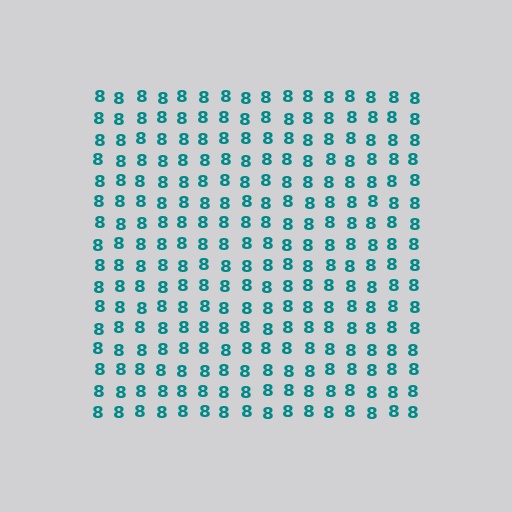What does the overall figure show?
The overall figure shows a square.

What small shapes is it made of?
It is made of small digit 8's.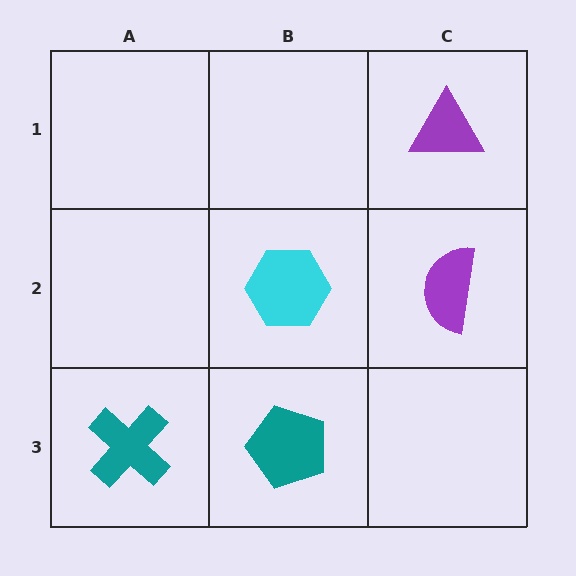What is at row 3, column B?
A teal pentagon.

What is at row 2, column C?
A purple semicircle.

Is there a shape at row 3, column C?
No, that cell is empty.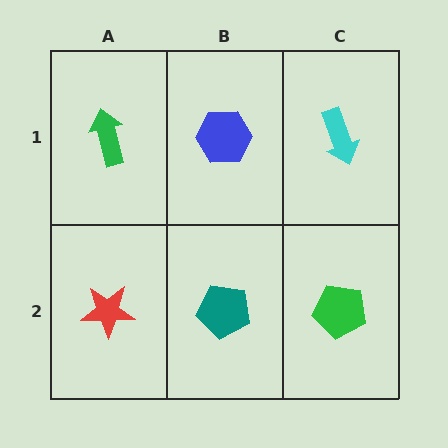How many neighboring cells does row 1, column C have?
2.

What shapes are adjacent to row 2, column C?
A cyan arrow (row 1, column C), a teal pentagon (row 2, column B).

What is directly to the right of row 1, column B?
A cyan arrow.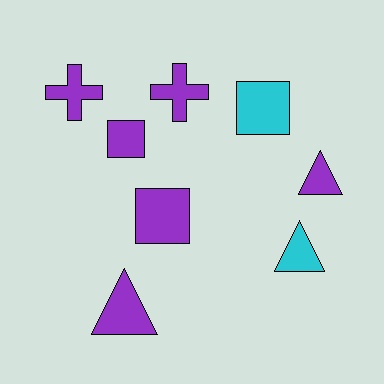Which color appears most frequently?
Purple, with 6 objects.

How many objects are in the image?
There are 8 objects.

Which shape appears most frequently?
Square, with 3 objects.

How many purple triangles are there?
There are 2 purple triangles.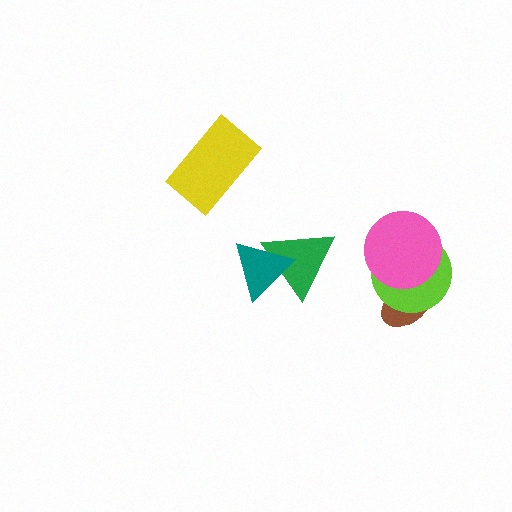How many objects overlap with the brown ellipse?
2 objects overlap with the brown ellipse.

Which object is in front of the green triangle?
The teal triangle is in front of the green triangle.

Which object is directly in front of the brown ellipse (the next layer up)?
The lime circle is directly in front of the brown ellipse.